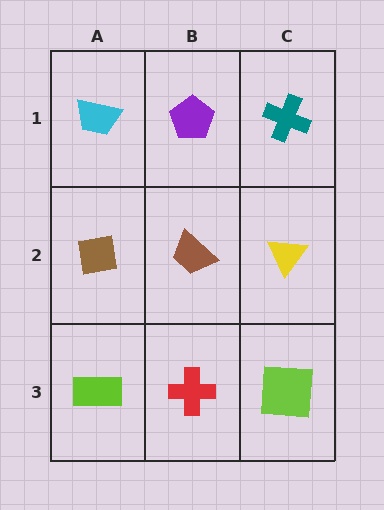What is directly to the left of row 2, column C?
A brown trapezoid.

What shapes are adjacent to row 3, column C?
A yellow triangle (row 2, column C), a red cross (row 3, column B).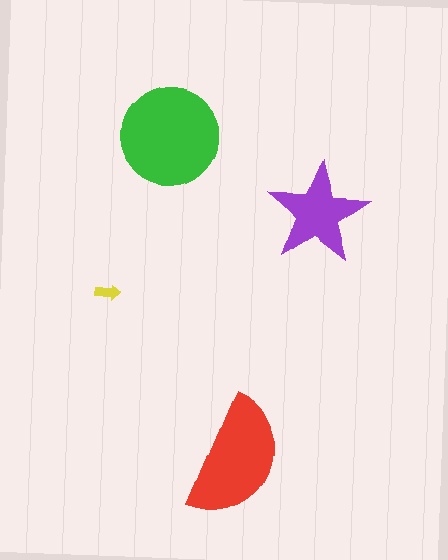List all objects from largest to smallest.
The green circle, the red semicircle, the purple star, the yellow arrow.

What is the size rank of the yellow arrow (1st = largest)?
4th.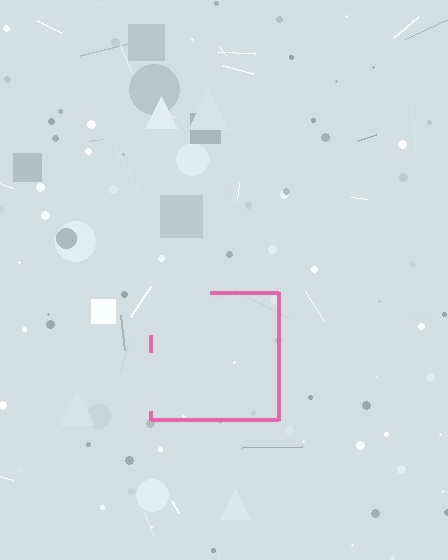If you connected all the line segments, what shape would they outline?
They would outline a square.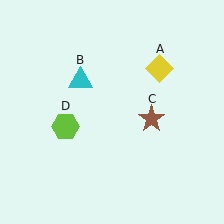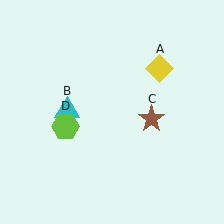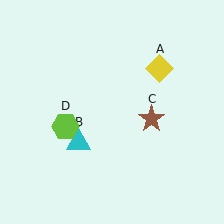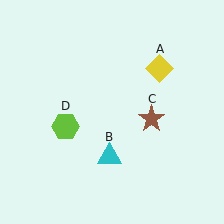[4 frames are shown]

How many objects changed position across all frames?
1 object changed position: cyan triangle (object B).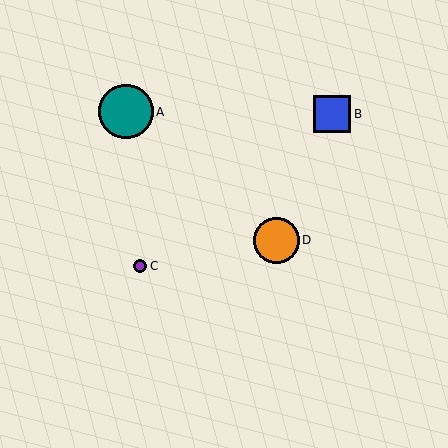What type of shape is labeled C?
Shape C is a purple circle.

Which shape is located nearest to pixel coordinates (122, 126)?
The teal circle (labeled A) at (126, 112) is nearest to that location.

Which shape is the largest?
The teal circle (labeled A) is the largest.